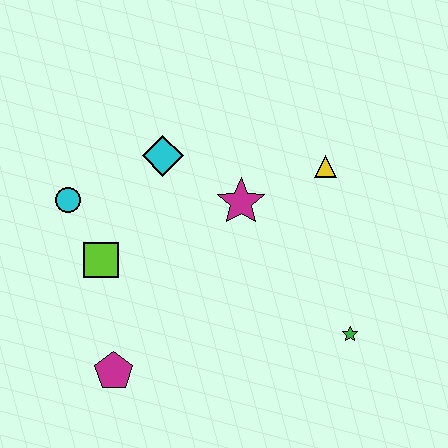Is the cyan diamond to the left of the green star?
Yes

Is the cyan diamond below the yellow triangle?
No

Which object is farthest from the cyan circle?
The green star is farthest from the cyan circle.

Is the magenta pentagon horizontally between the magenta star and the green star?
No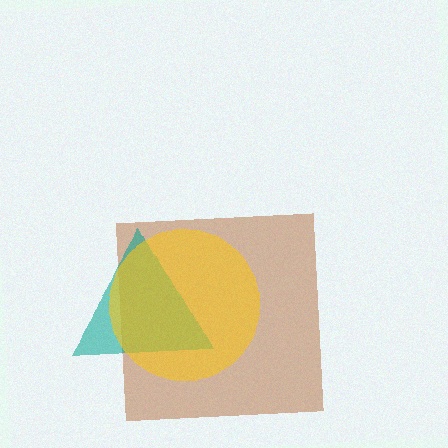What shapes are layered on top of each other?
The layered shapes are: a brown square, a teal triangle, a yellow circle.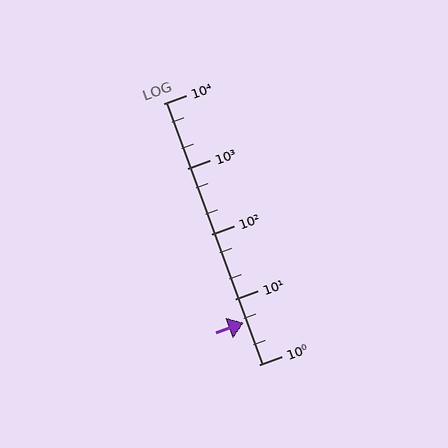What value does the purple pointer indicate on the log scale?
The pointer indicates approximately 4.4.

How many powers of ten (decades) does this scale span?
The scale spans 4 decades, from 1 to 10000.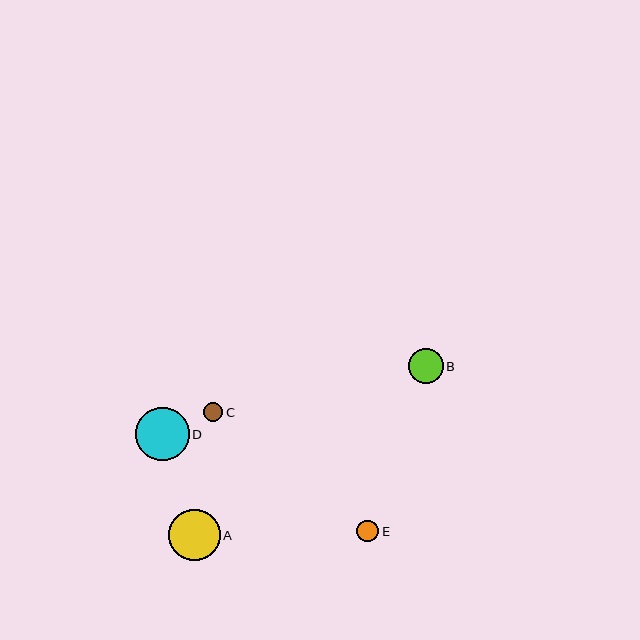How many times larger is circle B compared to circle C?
Circle B is approximately 1.8 times the size of circle C.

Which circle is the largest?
Circle D is the largest with a size of approximately 53 pixels.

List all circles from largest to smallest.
From largest to smallest: D, A, B, E, C.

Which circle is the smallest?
Circle C is the smallest with a size of approximately 19 pixels.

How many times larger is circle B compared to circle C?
Circle B is approximately 1.8 times the size of circle C.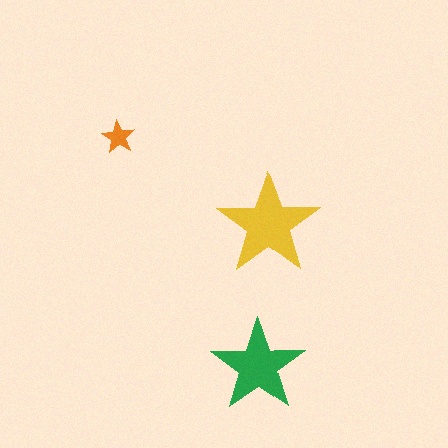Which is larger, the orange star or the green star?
The green one.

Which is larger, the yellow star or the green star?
The yellow one.